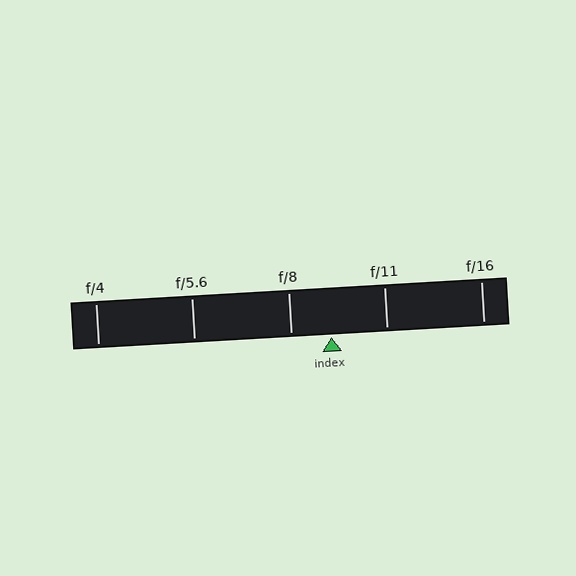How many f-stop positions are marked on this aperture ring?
There are 5 f-stop positions marked.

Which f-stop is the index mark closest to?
The index mark is closest to f/8.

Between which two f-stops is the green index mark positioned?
The index mark is between f/8 and f/11.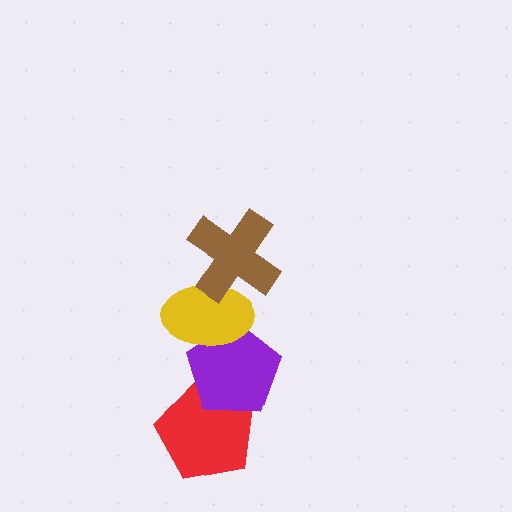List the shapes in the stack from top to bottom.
From top to bottom: the brown cross, the yellow ellipse, the purple pentagon, the red pentagon.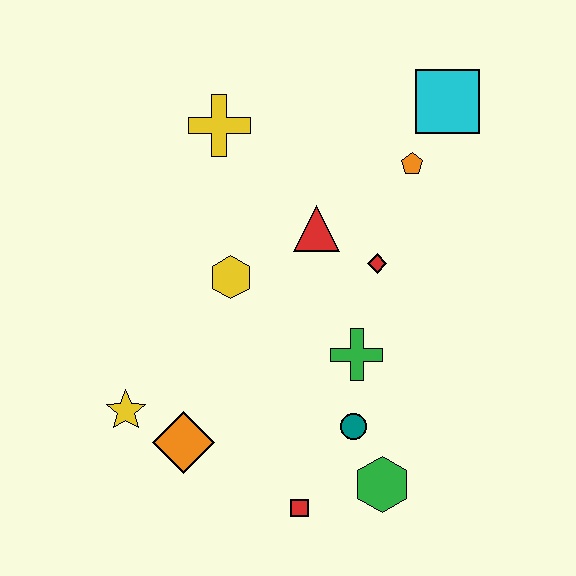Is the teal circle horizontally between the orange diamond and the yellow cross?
No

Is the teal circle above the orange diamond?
Yes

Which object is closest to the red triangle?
The red diamond is closest to the red triangle.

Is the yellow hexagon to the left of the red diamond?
Yes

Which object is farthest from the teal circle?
The cyan square is farthest from the teal circle.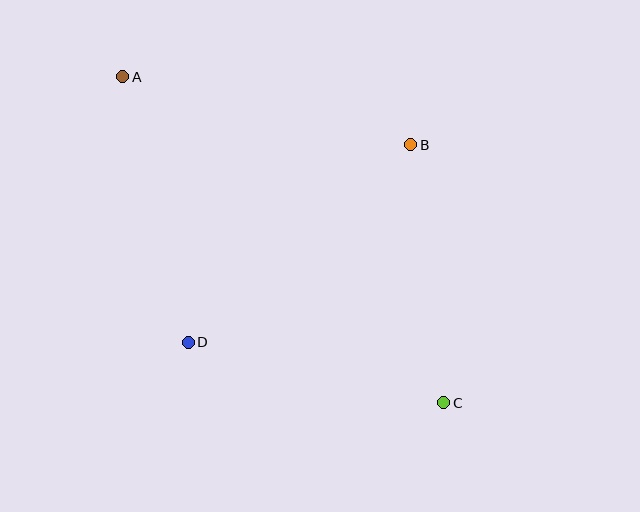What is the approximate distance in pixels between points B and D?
The distance between B and D is approximately 298 pixels.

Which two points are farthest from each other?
Points A and C are farthest from each other.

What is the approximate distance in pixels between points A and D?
The distance between A and D is approximately 273 pixels.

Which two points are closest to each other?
Points B and C are closest to each other.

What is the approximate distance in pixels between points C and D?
The distance between C and D is approximately 263 pixels.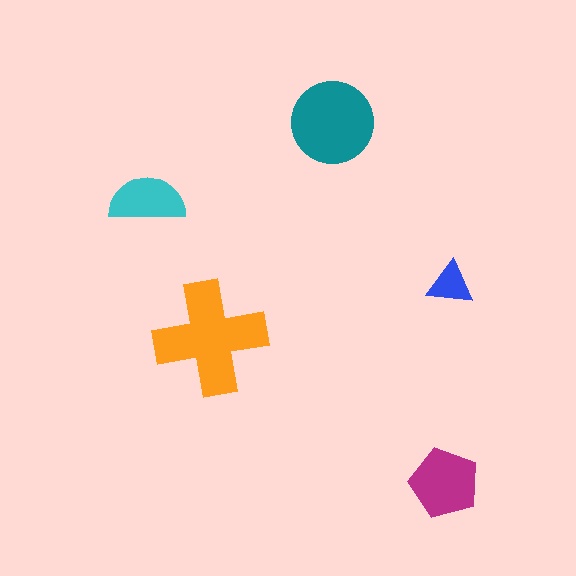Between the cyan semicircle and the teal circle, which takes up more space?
The teal circle.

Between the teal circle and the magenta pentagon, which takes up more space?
The teal circle.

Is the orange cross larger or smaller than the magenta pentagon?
Larger.